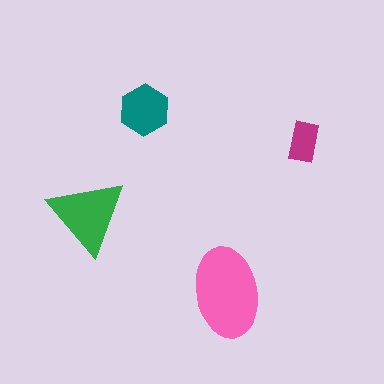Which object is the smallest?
The magenta rectangle.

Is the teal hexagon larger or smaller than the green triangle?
Smaller.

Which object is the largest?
The pink ellipse.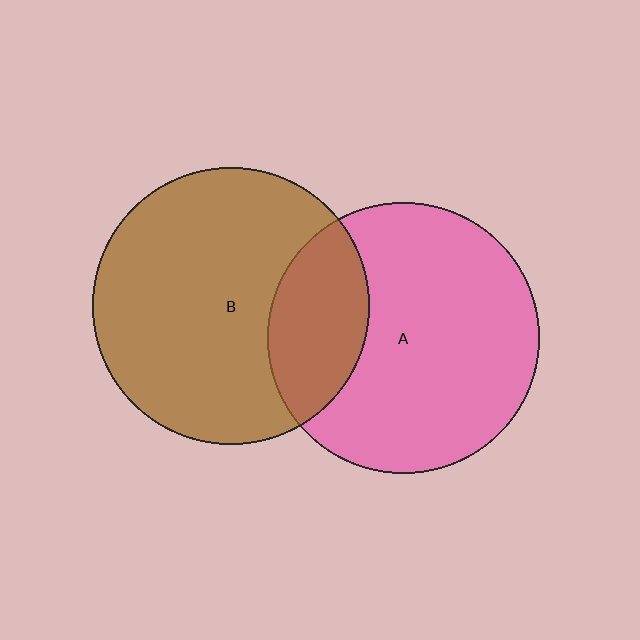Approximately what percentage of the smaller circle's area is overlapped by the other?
Approximately 25%.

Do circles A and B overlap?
Yes.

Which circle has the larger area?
Circle B (brown).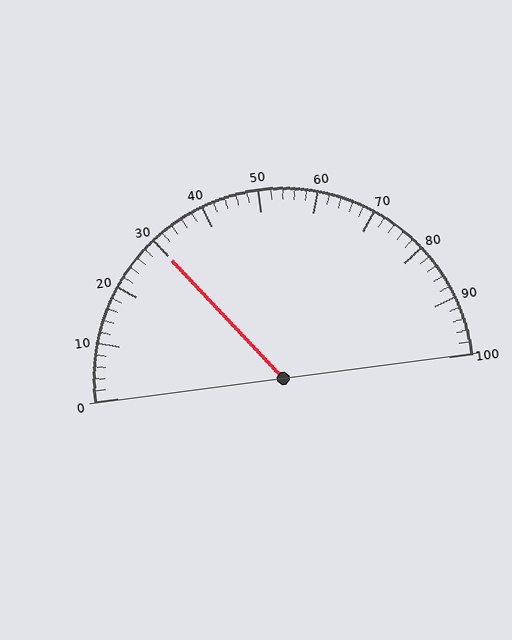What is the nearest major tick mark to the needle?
The nearest major tick mark is 30.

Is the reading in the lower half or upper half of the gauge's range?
The reading is in the lower half of the range (0 to 100).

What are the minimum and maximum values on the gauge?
The gauge ranges from 0 to 100.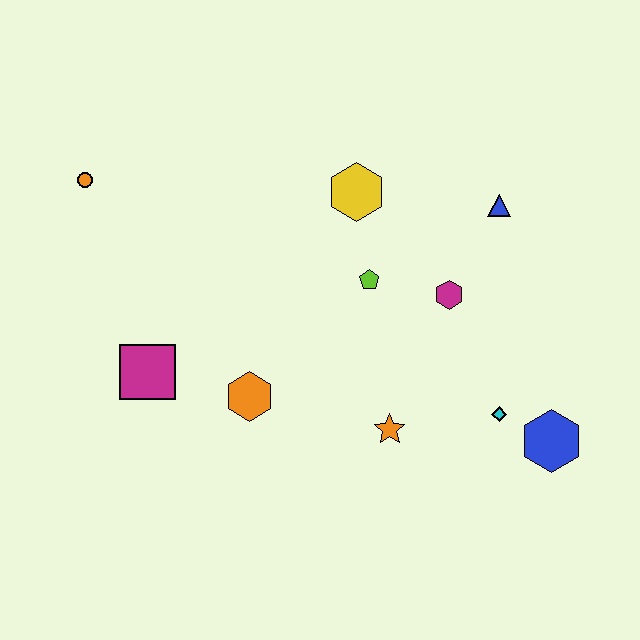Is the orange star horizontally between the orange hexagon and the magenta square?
No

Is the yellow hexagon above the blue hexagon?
Yes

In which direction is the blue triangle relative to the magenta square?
The blue triangle is to the right of the magenta square.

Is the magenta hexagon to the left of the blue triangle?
Yes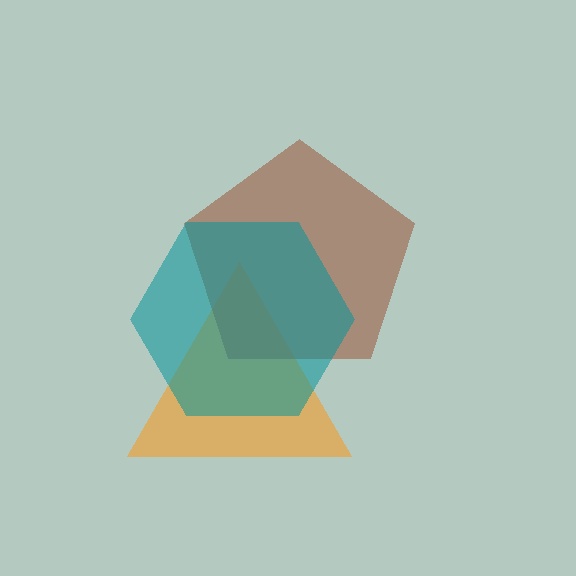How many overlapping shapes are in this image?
There are 3 overlapping shapes in the image.